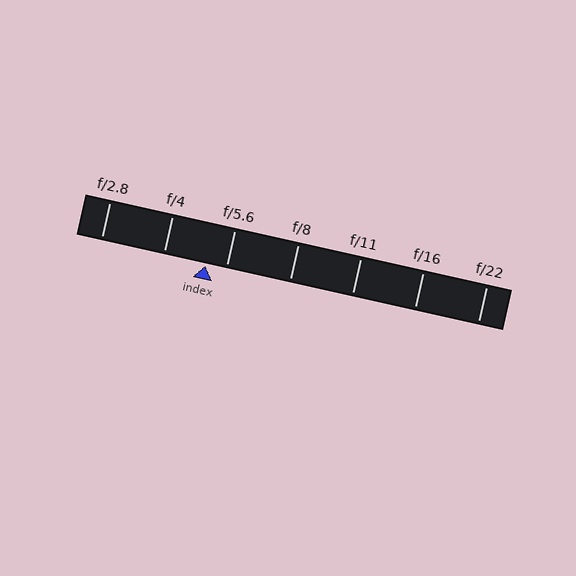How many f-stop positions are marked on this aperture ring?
There are 7 f-stop positions marked.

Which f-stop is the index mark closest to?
The index mark is closest to f/5.6.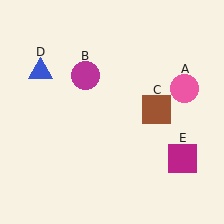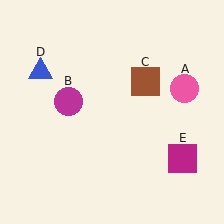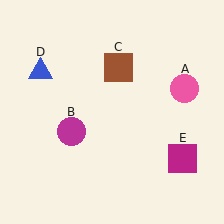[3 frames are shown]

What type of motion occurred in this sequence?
The magenta circle (object B), brown square (object C) rotated counterclockwise around the center of the scene.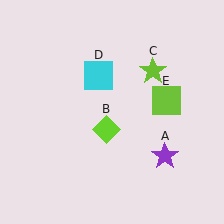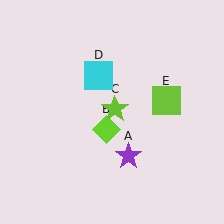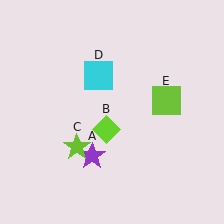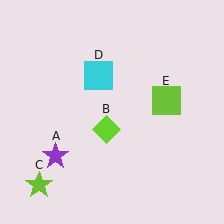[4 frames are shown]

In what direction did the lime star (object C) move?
The lime star (object C) moved down and to the left.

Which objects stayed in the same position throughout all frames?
Lime diamond (object B) and cyan square (object D) and lime square (object E) remained stationary.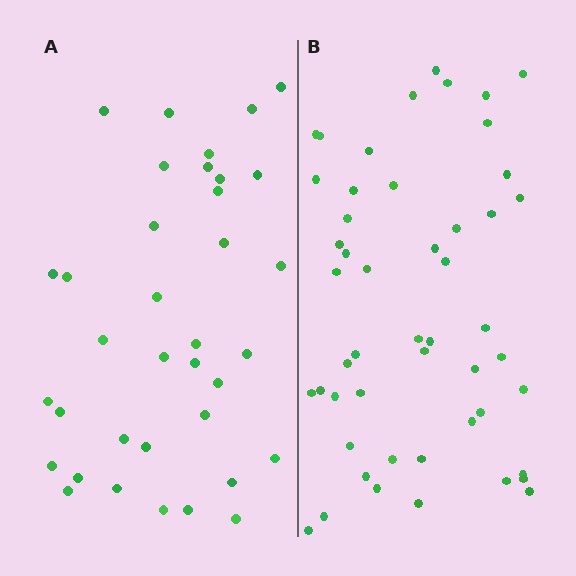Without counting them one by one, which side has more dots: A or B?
Region B (the right region) has more dots.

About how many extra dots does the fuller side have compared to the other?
Region B has approximately 15 more dots than region A.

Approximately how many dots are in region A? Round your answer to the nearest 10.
About 40 dots. (The exact count is 36, which rounds to 40.)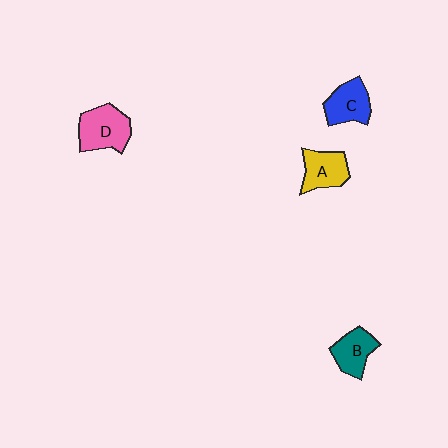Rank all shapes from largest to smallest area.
From largest to smallest: D (pink), C (blue), A (yellow), B (teal).